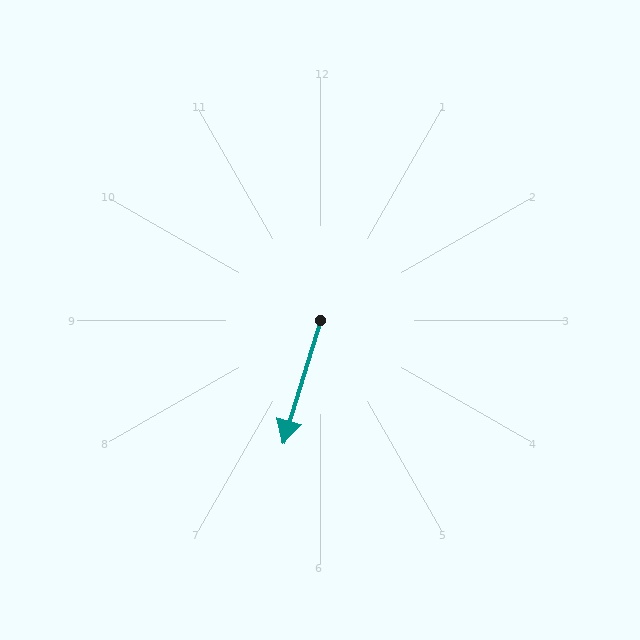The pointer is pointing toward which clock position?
Roughly 7 o'clock.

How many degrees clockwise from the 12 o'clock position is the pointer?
Approximately 197 degrees.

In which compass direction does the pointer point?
South.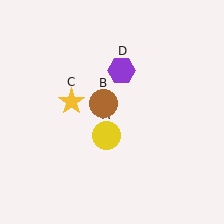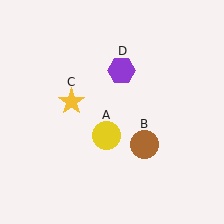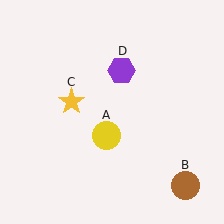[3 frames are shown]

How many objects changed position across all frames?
1 object changed position: brown circle (object B).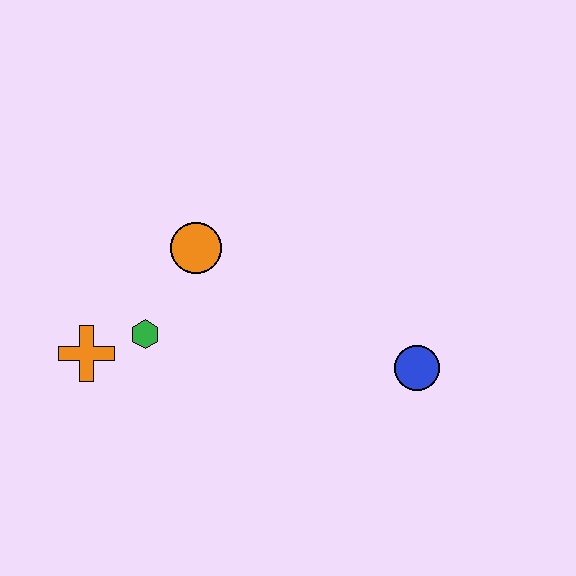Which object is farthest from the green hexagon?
The blue circle is farthest from the green hexagon.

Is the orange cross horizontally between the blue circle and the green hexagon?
No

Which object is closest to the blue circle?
The orange circle is closest to the blue circle.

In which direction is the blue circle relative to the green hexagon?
The blue circle is to the right of the green hexagon.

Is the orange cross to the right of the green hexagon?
No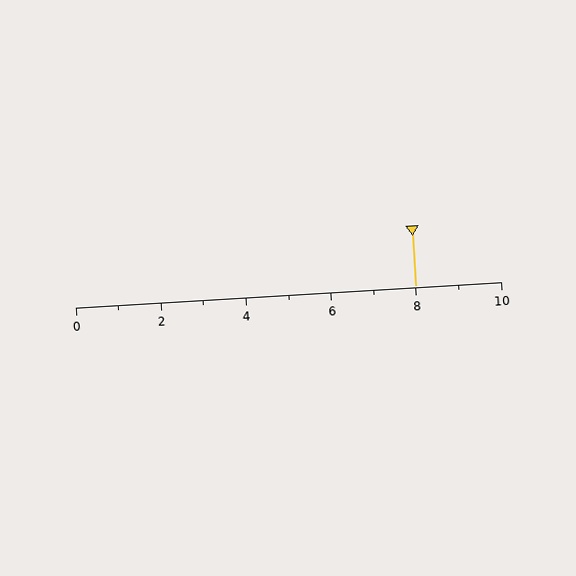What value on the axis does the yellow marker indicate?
The marker indicates approximately 8.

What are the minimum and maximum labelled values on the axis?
The axis runs from 0 to 10.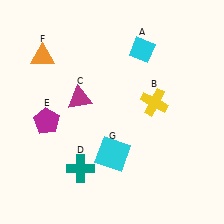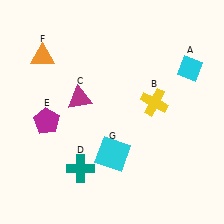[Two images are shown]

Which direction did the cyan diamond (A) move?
The cyan diamond (A) moved right.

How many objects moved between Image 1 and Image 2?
1 object moved between the two images.